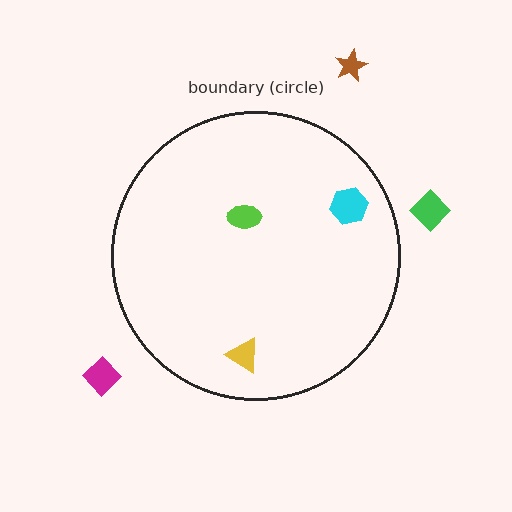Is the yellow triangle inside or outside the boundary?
Inside.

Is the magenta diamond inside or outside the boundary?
Outside.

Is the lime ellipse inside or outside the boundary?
Inside.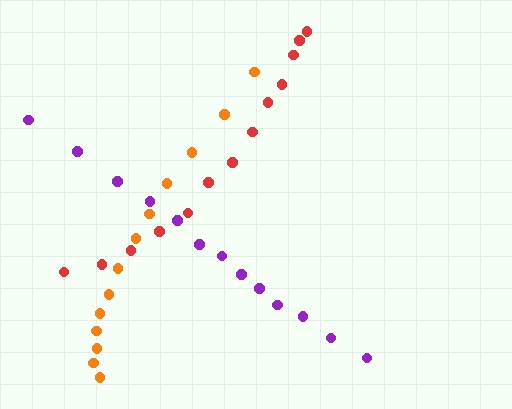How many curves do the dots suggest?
There are 3 distinct paths.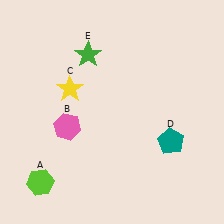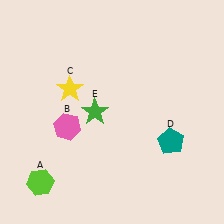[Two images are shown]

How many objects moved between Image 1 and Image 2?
1 object moved between the two images.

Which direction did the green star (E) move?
The green star (E) moved down.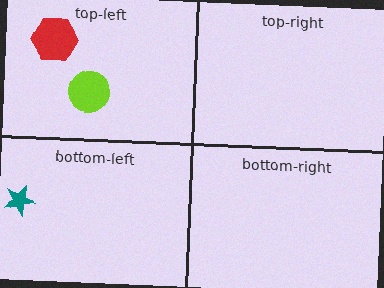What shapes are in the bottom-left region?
The teal star.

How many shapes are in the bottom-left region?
1.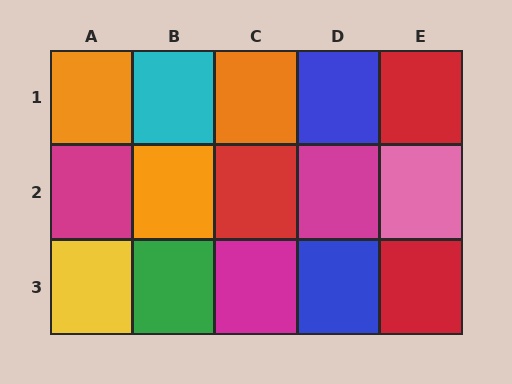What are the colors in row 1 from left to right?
Orange, cyan, orange, blue, red.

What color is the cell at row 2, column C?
Red.